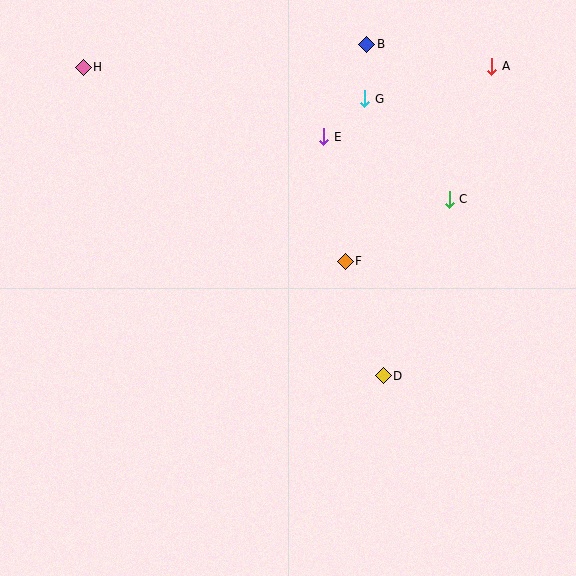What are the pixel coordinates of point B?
Point B is at (367, 44).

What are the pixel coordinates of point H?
Point H is at (83, 67).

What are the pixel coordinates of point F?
Point F is at (345, 261).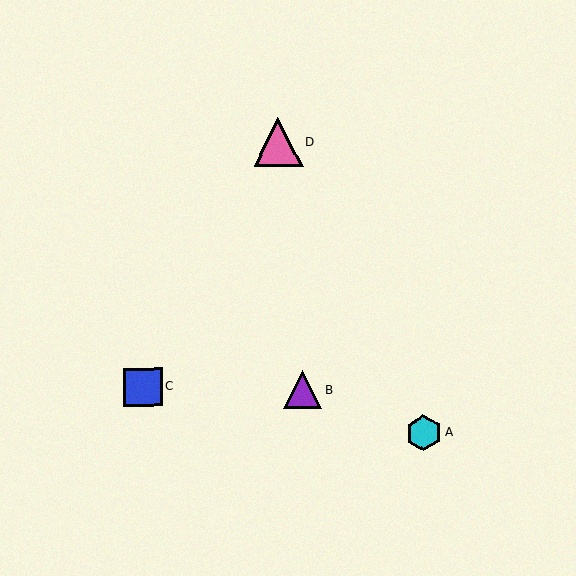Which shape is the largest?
The pink triangle (labeled D) is the largest.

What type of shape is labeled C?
Shape C is a blue square.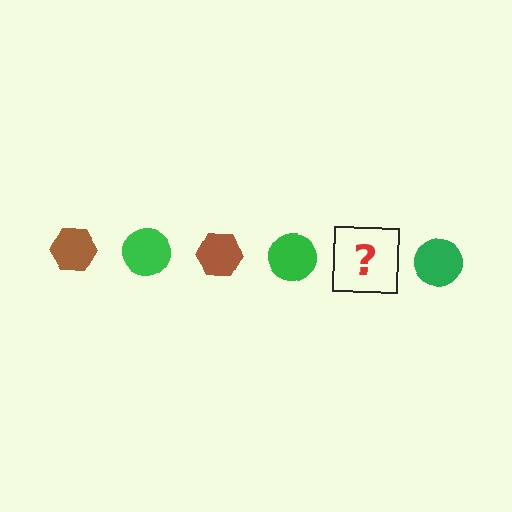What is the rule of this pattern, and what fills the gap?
The rule is that the pattern alternates between brown hexagon and green circle. The gap should be filled with a brown hexagon.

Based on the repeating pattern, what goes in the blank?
The blank should be a brown hexagon.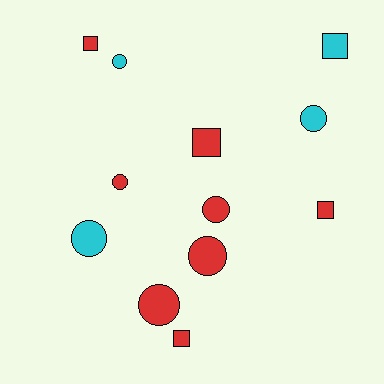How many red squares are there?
There are 4 red squares.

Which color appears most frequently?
Red, with 8 objects.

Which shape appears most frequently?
Circle, with 7 objects.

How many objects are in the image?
There are 12 objects.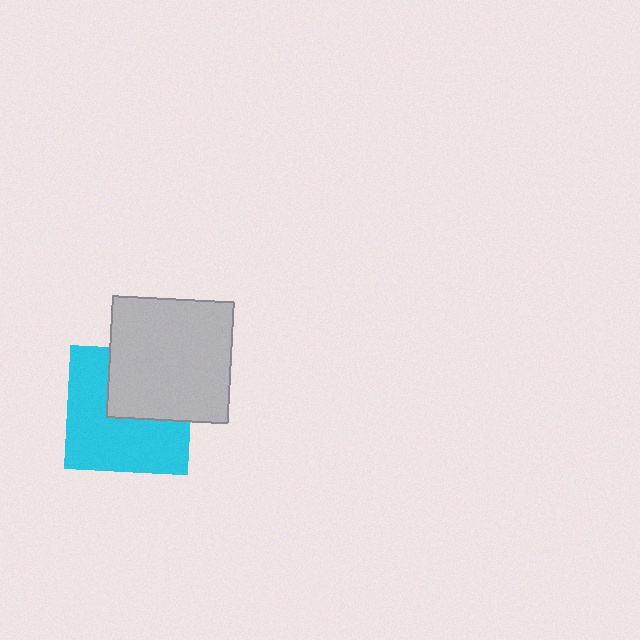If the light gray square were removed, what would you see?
You would see the complete cyan square.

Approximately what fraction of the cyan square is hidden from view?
Roughly 39% of the cyan square is hidden behind the light gray square.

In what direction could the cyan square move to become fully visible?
The cyan square could move toward the lower-left. That would shift it out from behind the light gray square entirely.